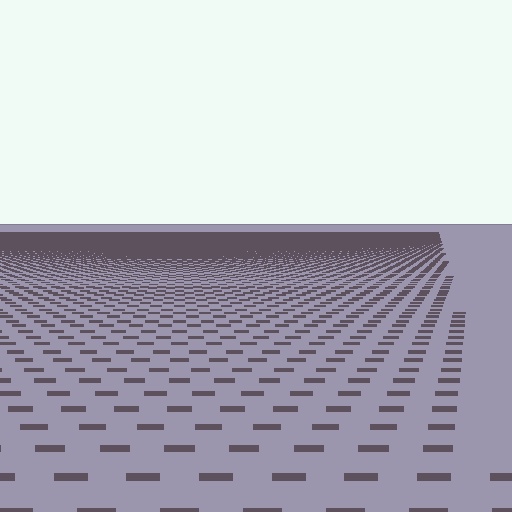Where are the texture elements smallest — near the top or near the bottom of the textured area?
Near the top.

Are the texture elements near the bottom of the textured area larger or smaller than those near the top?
Larger. Near the bottom, elements are closer to the viewer and appear at a bigger on-screen size.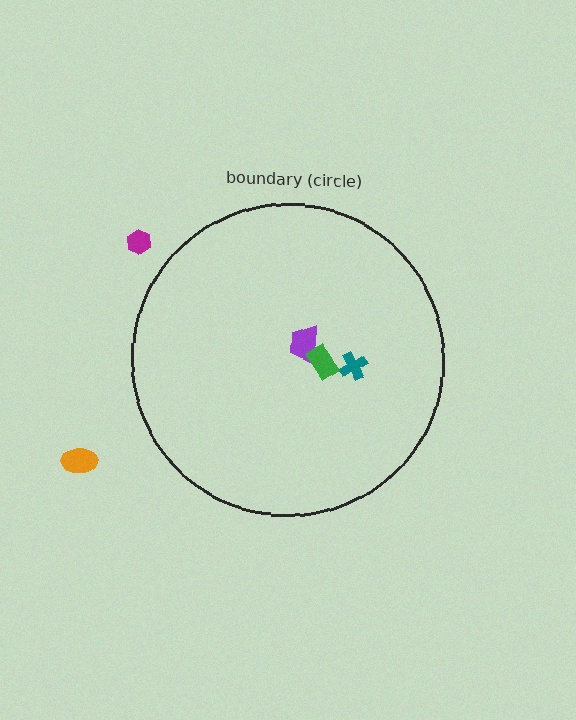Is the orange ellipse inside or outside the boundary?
Outside.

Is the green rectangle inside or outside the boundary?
Inside.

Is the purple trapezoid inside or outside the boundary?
Inside.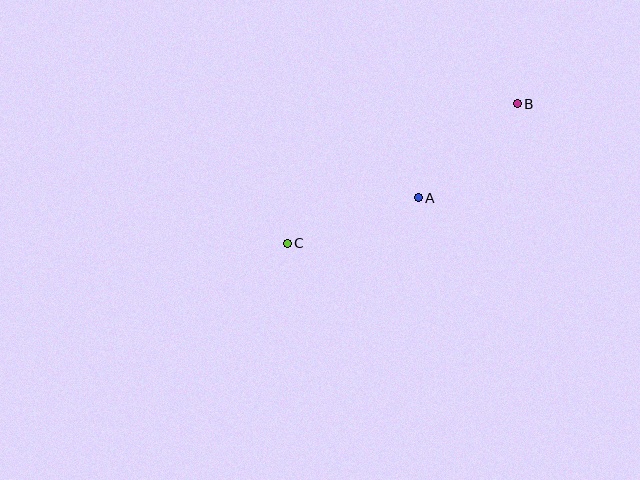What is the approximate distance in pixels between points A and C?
The distance between A and C is approximately 139 pixels.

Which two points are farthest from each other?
Points B and C are farthest from each other.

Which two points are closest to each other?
Points A and B are closest to each other.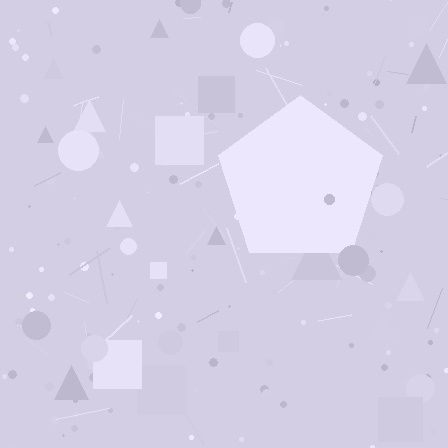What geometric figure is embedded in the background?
A pentagon is embedded in the background.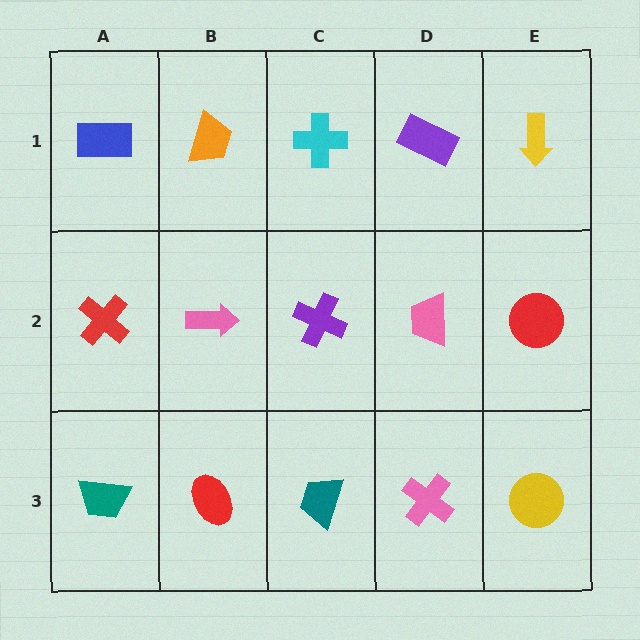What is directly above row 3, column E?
A red circle.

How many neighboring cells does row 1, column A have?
2.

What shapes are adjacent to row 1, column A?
A red cross (row 2, column A), an orange trapezoid (row 1, column B).